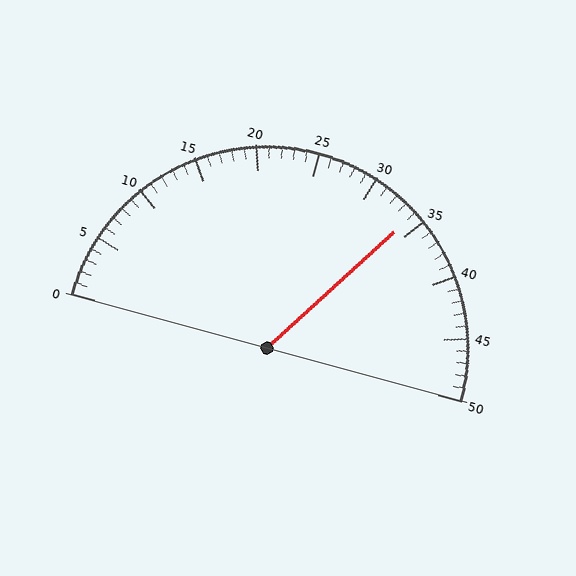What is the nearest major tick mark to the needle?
The nearest major tick mark is 35.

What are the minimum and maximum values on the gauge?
The gauge ranges from 0 to 50.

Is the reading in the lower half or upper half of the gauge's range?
The reading is in the upper half of the range (0 to 50).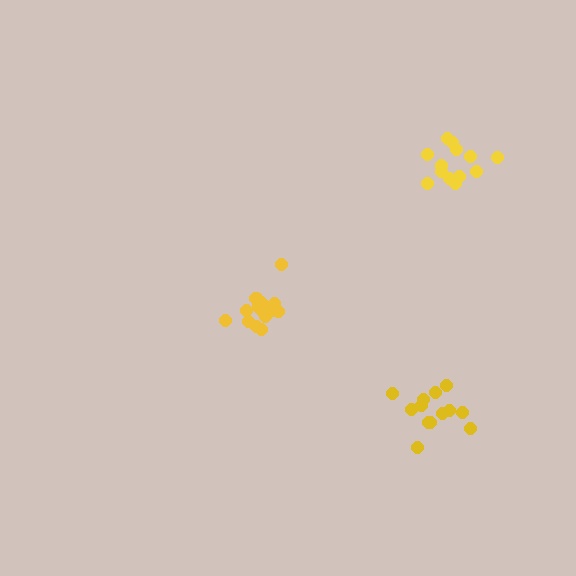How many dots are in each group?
Group 1: 13 dots, Group 2: 13 dots, Group 3: 17 dots (43 total).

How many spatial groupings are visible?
There are 3 spatial groupings.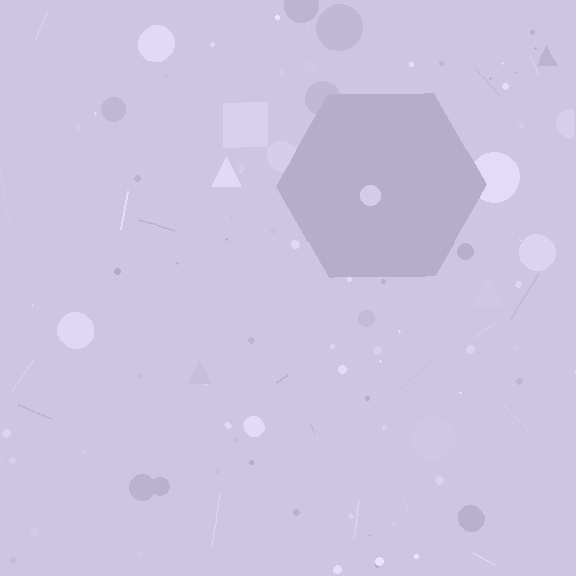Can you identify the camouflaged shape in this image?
The camouflaged shape is a hexagon.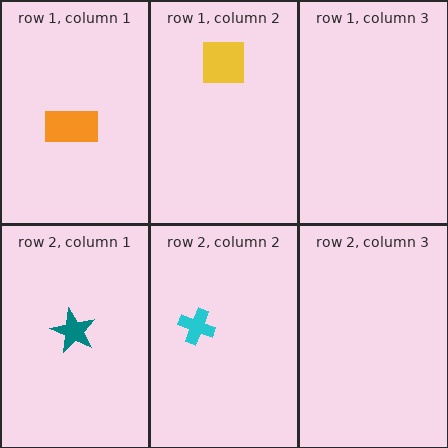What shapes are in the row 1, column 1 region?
The orange rectangle.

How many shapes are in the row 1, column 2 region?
1.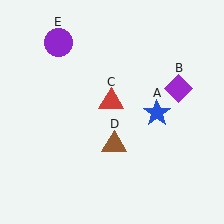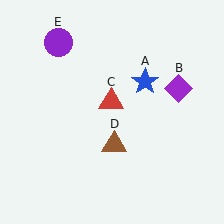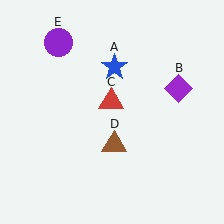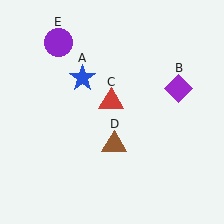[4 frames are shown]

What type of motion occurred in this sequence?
The blue star (object A) rotated counterclockwise around the center of the scene.